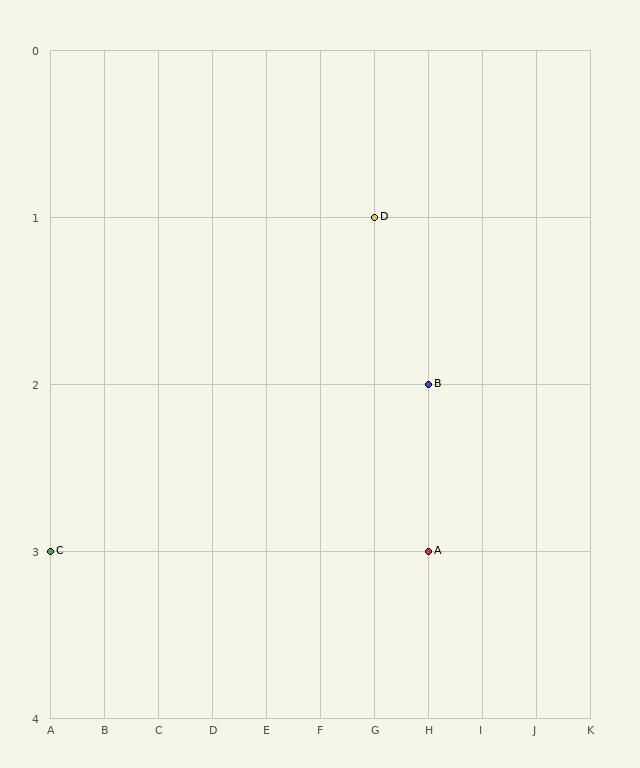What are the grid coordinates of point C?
Point C is at grid coordinates (A, 3).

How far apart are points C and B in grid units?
Points C and B are 7 columns and 1 row apart (about 7.1 grid units diagonally).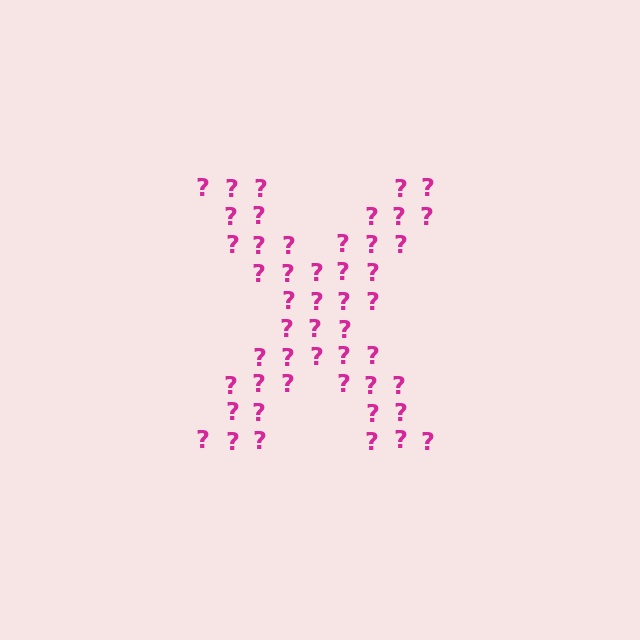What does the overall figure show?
The overall figure shows the letter X.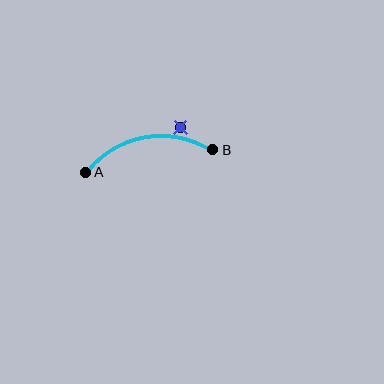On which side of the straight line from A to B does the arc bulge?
The arc bulges above the straight line connecting A and B.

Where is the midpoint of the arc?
The arc midpoint is the point on the curve farthest from the straight line joining A and B. It sits above that line.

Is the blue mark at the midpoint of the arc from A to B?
No — the blue mark does not lie on the arc at all. It sits slightly outside the curve.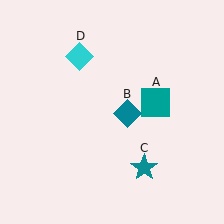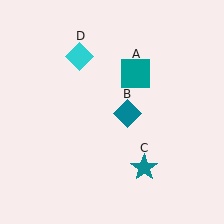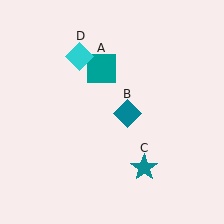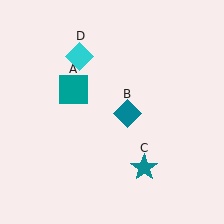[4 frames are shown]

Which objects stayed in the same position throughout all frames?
Teal diamond (object B) and teal star (object C) and cyan diamond (object D) remained stationary.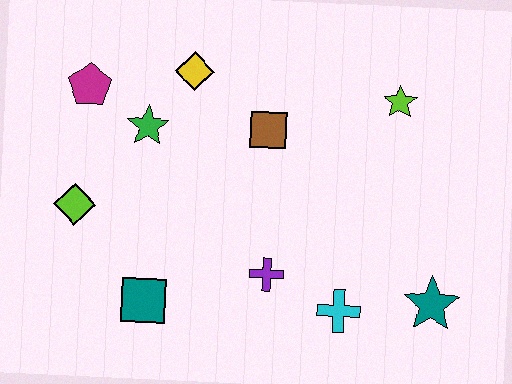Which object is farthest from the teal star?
The magenta pentagon is farthest from the teal star.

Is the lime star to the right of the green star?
Yes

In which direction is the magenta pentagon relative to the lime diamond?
The magenta pentagon is above the lime diamond.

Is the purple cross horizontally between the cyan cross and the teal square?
Yes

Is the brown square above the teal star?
Yes